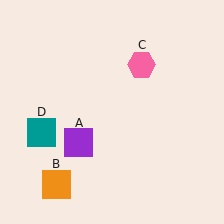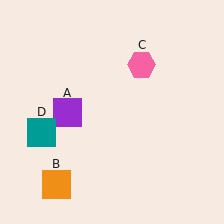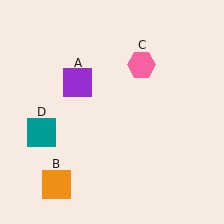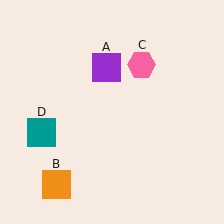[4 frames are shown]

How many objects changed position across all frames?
1 object changed position: purple square (object A).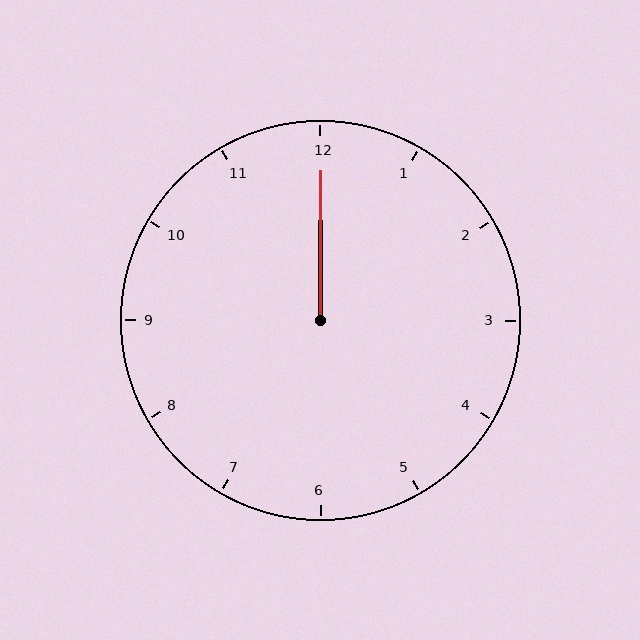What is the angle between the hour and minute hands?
Approximately 0 degrees.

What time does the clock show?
12:00.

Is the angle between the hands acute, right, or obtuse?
It is acute.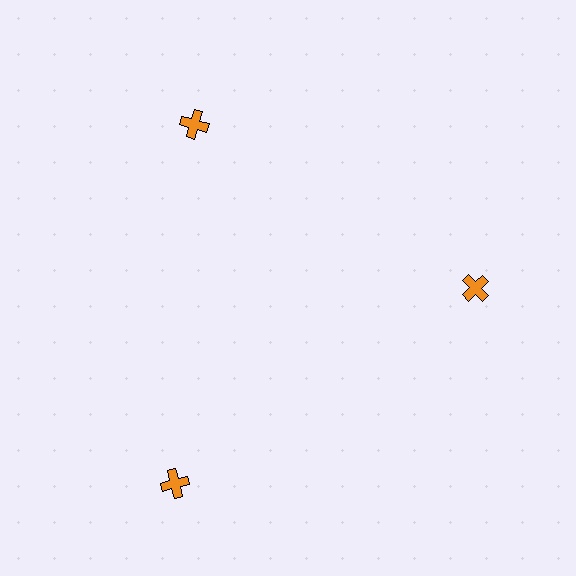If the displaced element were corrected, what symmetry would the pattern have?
It would have 3-fold rotational symmetry — the pattern would map onto itself every 120 degrees.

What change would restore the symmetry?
The symmetry would be restored by moving it inward, back onto the ring so that all 3 crosses sit at equal angles and equal distance from the center.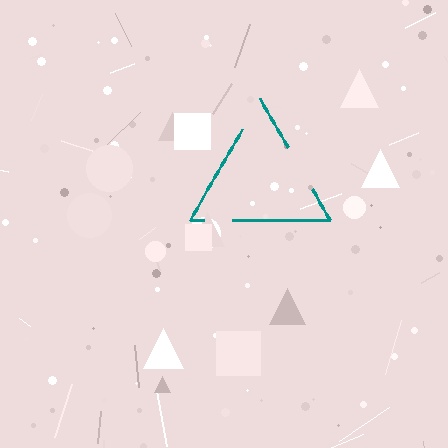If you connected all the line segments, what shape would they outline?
They would outline a triangle.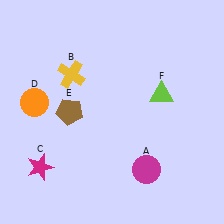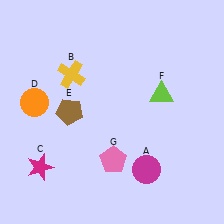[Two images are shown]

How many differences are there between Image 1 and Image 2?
There is 1 difference between the two images.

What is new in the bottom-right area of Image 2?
A pink pentagon (G) was added in the bottom-right area of Image 2.